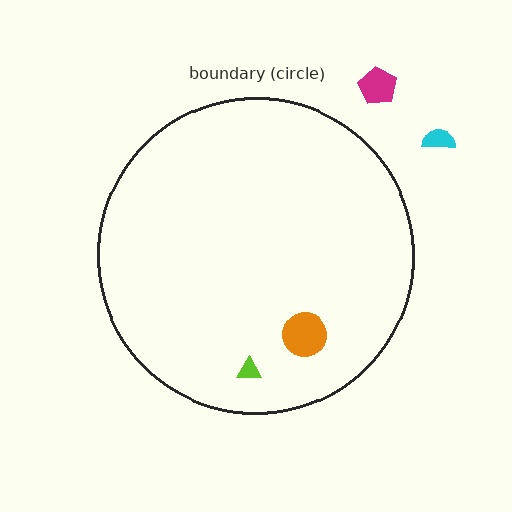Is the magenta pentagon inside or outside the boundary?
Outside.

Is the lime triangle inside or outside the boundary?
Inside.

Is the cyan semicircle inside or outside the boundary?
Outside.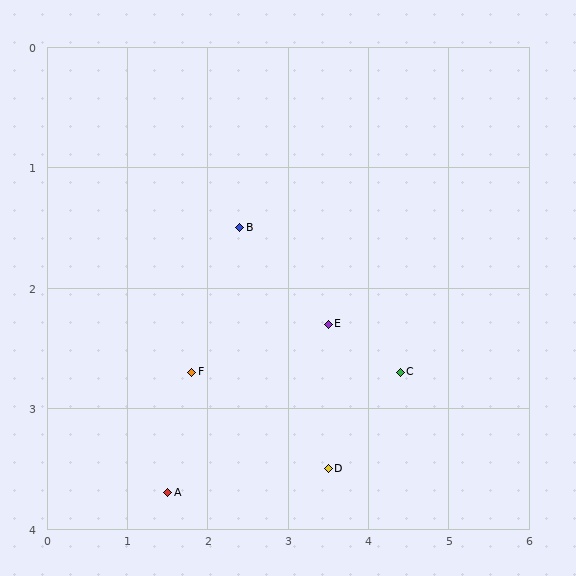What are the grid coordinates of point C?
Point C is at approximately (4.4, 2.7).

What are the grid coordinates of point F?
Point F is at approximately (1.8, 2.7).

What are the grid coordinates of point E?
Point E is at approximately (3.5, 2.3).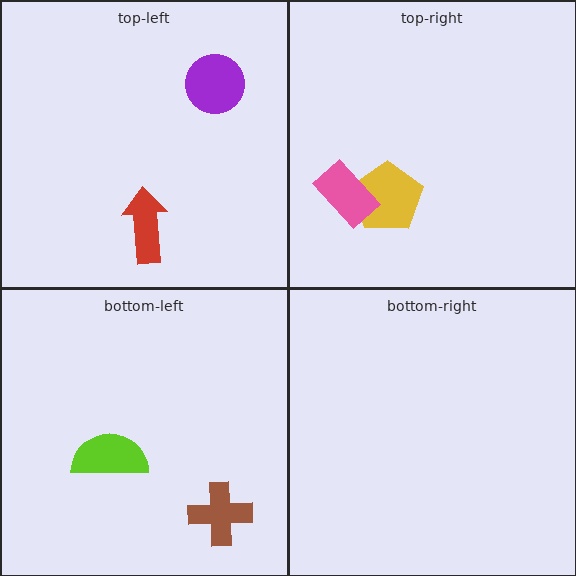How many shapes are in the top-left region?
2.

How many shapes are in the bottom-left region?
2.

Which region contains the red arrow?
The top-left region.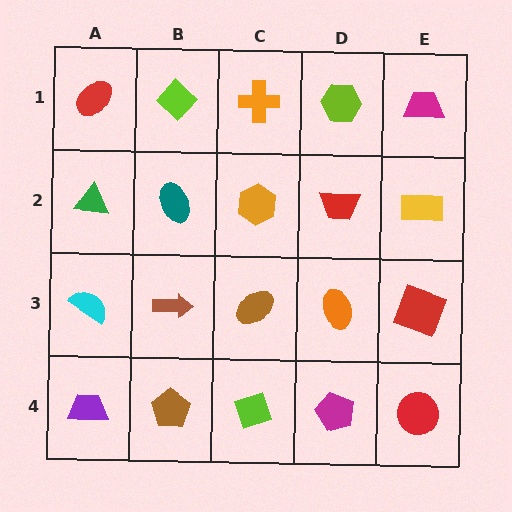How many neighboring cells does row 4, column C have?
3.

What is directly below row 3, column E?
A red circle.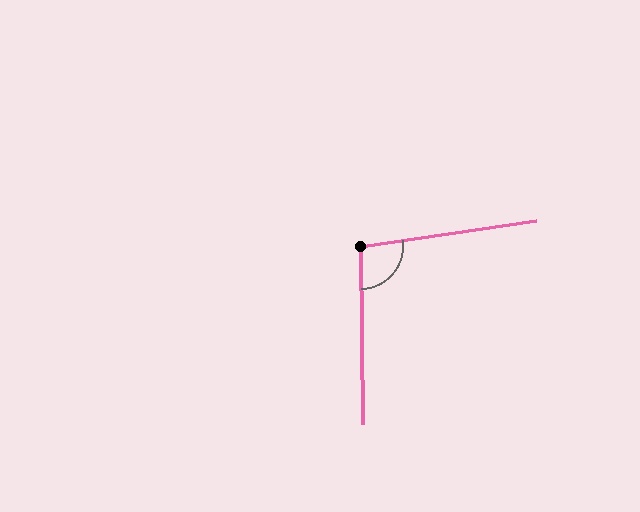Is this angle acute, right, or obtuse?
It is obtuse.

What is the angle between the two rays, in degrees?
Approximately 98 degrees.